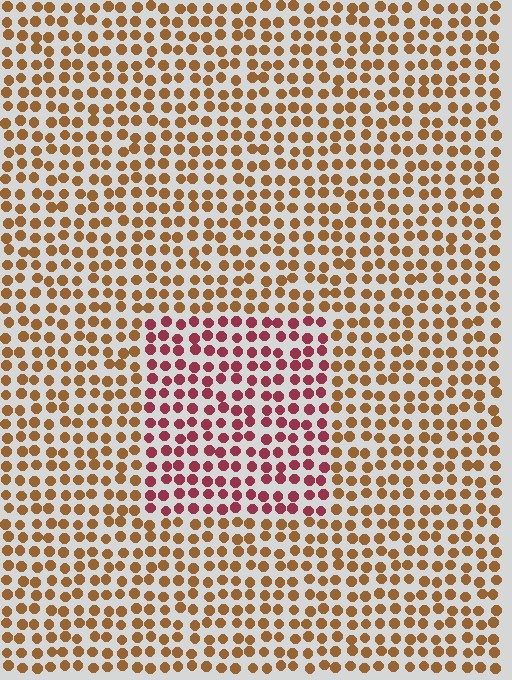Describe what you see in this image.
The image is filled with small brown elements in a uniform arrangement. A rectangle-shaped region is visible where the elements are tinted to a slightly different hue, forming a subtle color boundary.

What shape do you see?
I see a rectangle.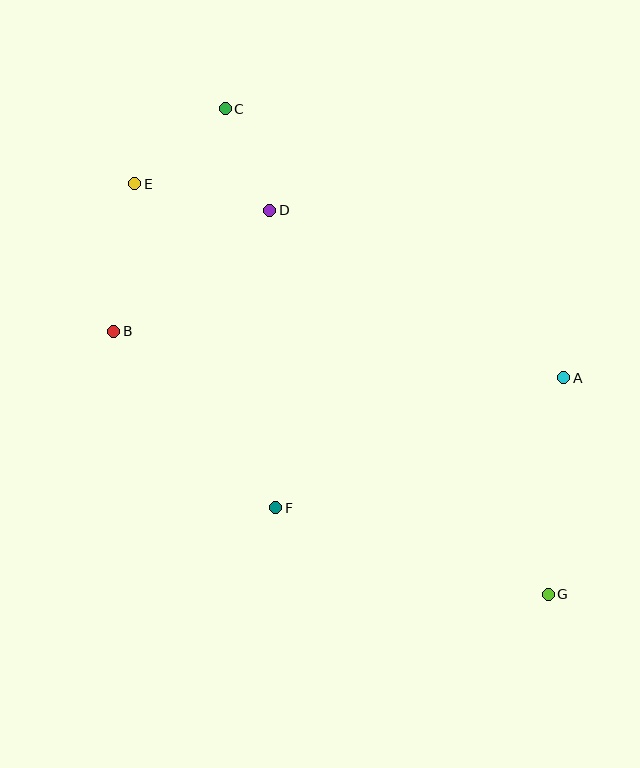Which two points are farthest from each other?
Points C and G are farthest from each other.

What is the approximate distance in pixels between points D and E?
The distance between D and E is approximately 138 pixels.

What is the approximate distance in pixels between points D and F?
The distance between D and F is approximately 298 pixels.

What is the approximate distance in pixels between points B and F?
The distance between B and F is approximately 240 pixels.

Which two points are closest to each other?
Points C and D are closest to each other.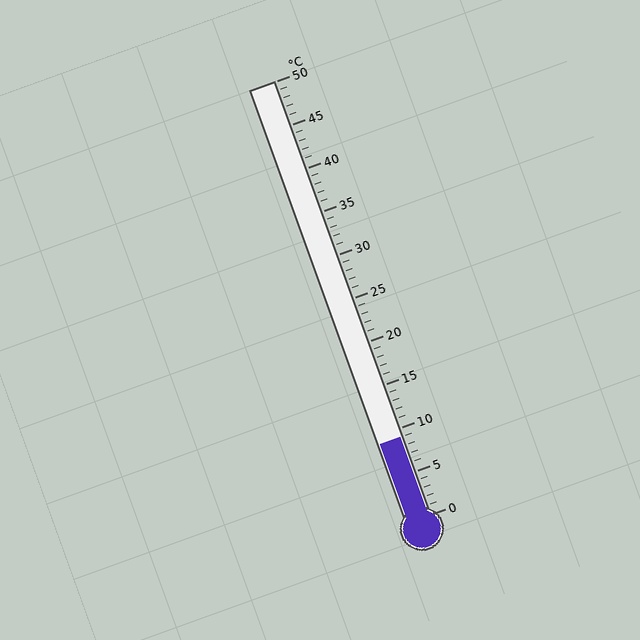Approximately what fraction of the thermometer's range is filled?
The thermometer is filled to approximately 20% of its range.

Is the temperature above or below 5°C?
The temperature is above 5°C.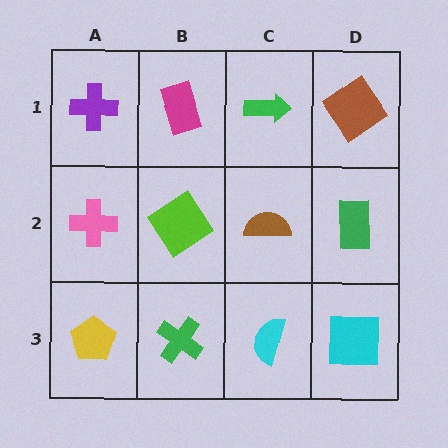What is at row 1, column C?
A green arrow.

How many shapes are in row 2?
4 shapes.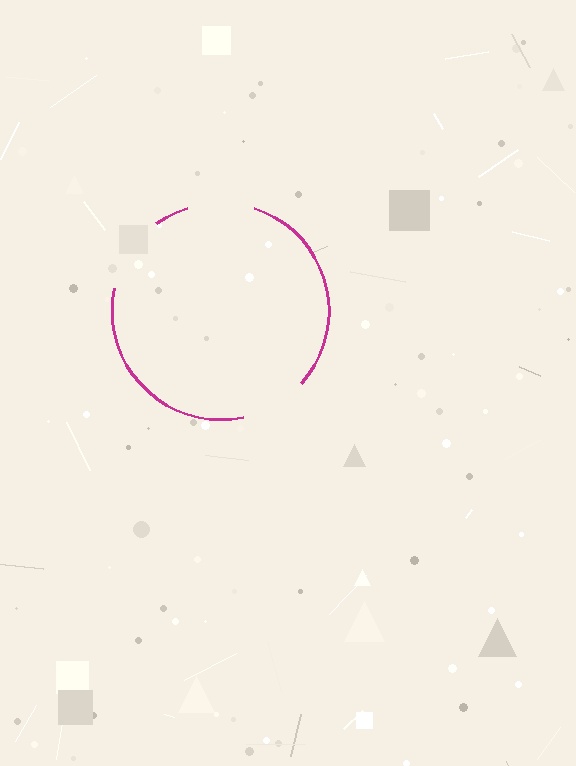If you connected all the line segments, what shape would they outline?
They would outline a circle.